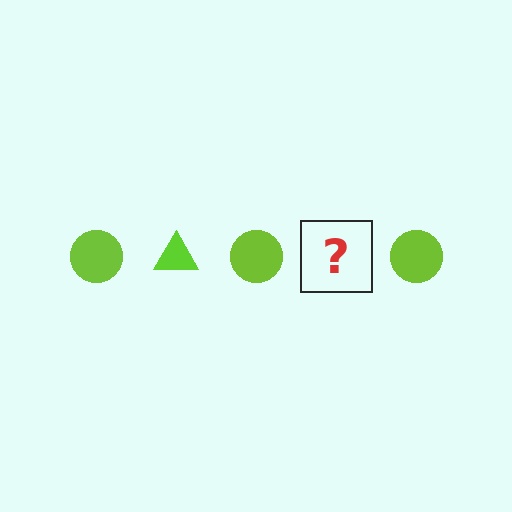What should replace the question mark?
The question mark should be replaced with a lime triangle.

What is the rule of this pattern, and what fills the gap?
The rule is that the pattern cycles through circle, triangle shapes in lime. The gap should be filled with a lime triangle.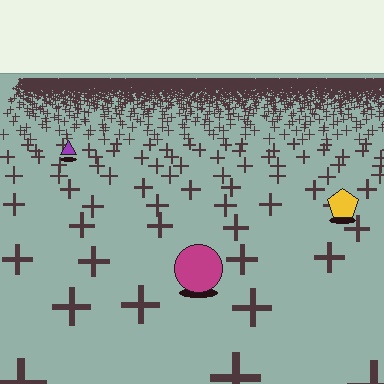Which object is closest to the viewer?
The magenta circle is closest. The texture marks near it are larger and more spread out.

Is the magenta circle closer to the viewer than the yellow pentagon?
Yes. The magenta circle is closer — you can tell from the texture gradient: the ground texture is coarser near it.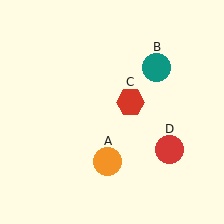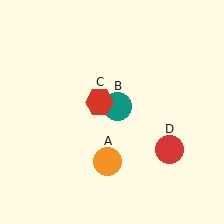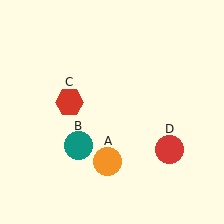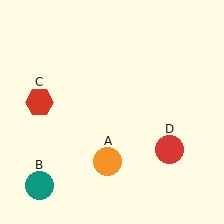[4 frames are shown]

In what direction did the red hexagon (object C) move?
The red hexagon (object C) moved left.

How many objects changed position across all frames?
2 objects changed position: teal circle (object B), red hexagon (object C).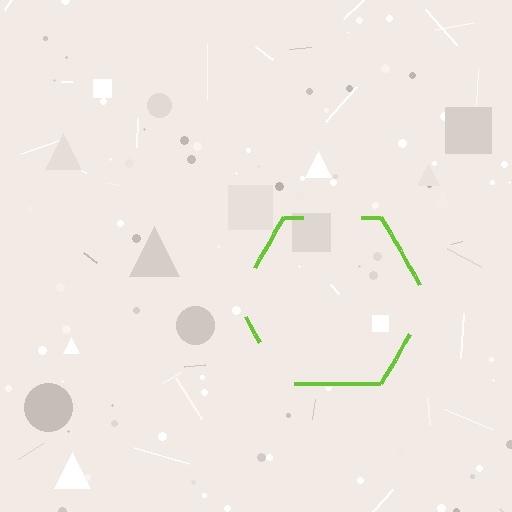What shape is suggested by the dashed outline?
The dashed outline suggests a hexagon.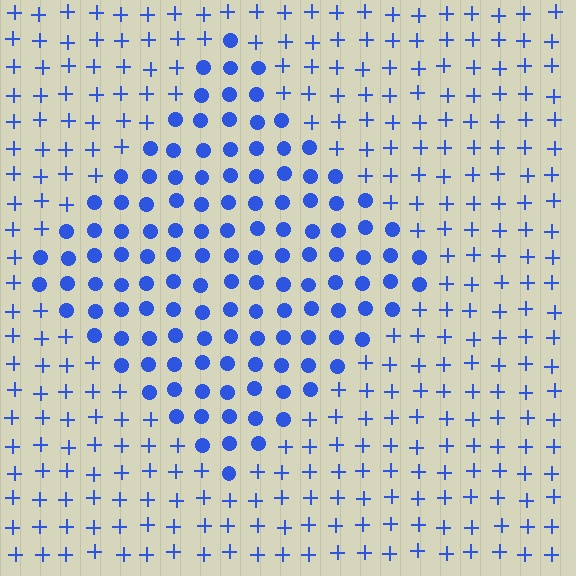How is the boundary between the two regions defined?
The boundary is defined by a change in element shape: circles inside vs. plus signs outside. All elements share the same color and spacing.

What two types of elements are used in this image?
The image uses circles inside the diamond region and plus signs outside it.